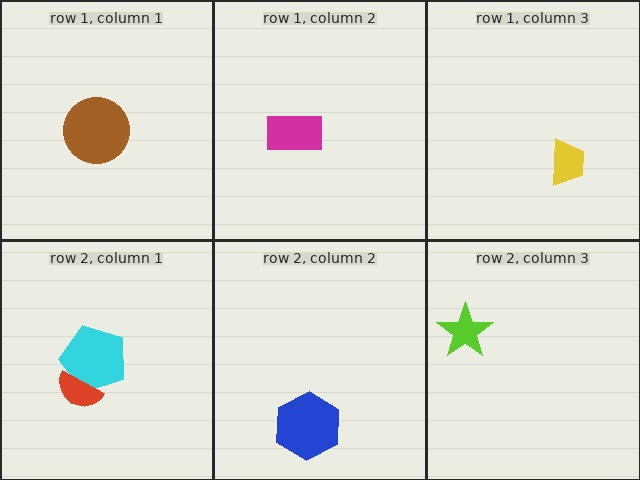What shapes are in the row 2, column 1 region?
The cyan pentagon, the red semicircle.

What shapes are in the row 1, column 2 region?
The magenta rectangle.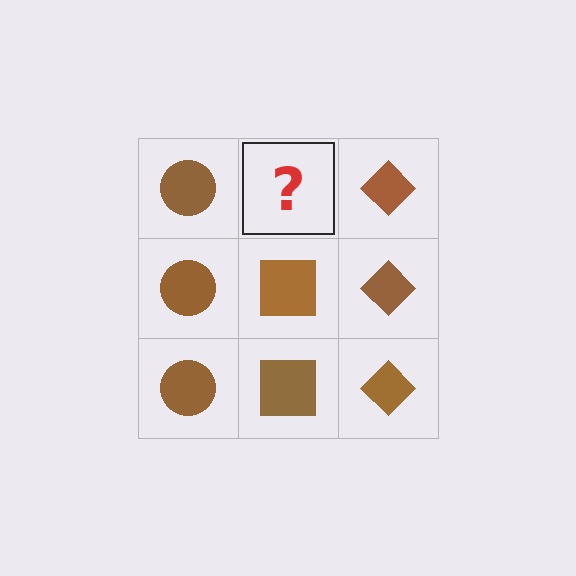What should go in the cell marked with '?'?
The missing cell should contain a brown square.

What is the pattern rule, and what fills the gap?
The rule is that each column has a consistent shape. The gap should be filled with a brown square.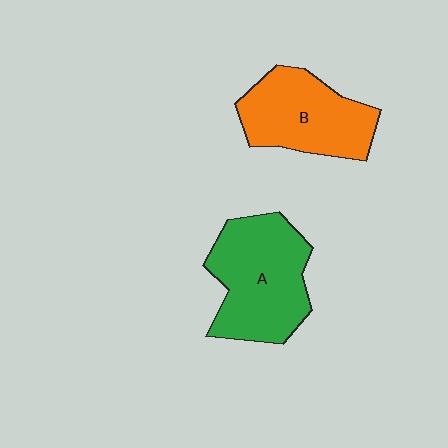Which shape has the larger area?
Shape A (green).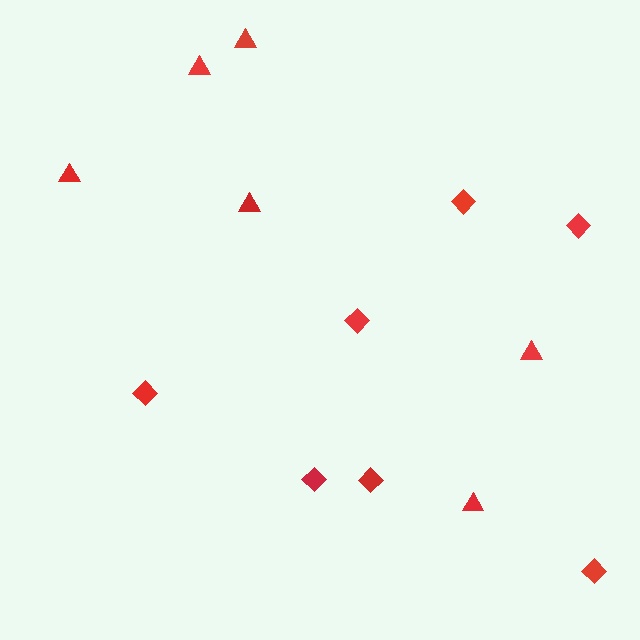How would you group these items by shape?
There are 2 groups: one group of diamonds (7) and one group of triangles (6).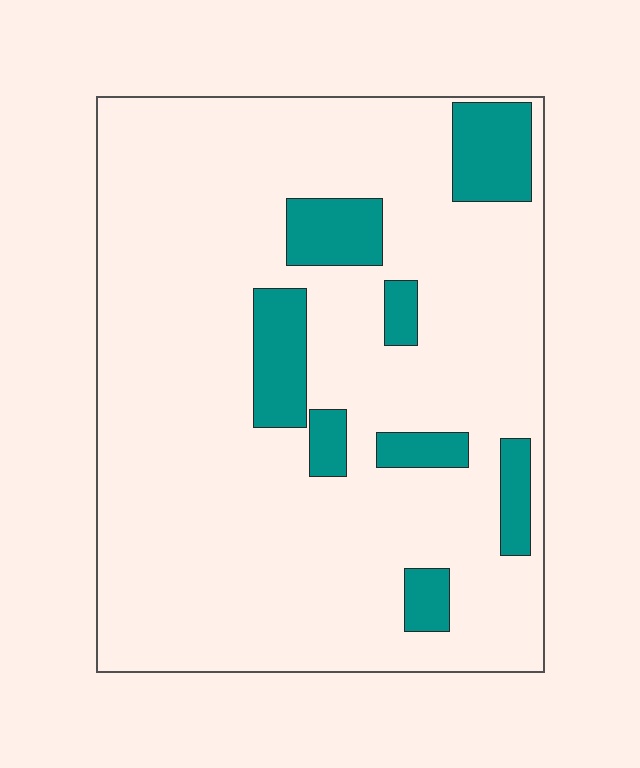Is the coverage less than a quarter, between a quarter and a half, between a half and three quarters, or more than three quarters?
Less than a quarter.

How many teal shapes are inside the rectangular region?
8.